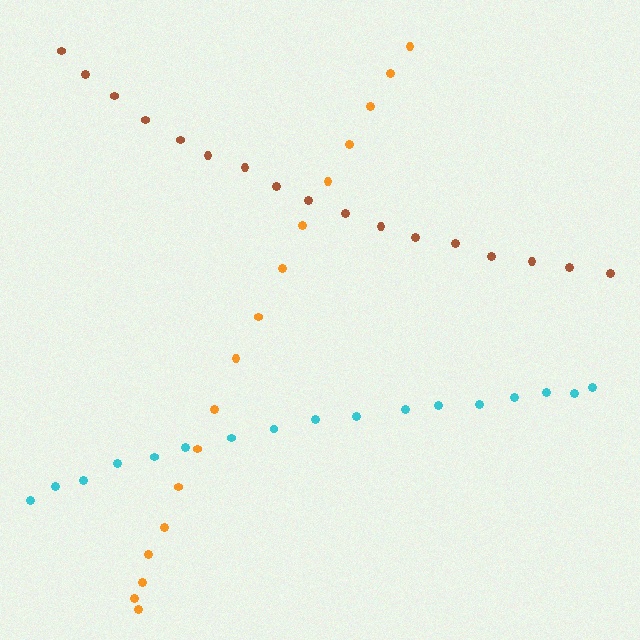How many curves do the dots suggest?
There are 3 distinct paths.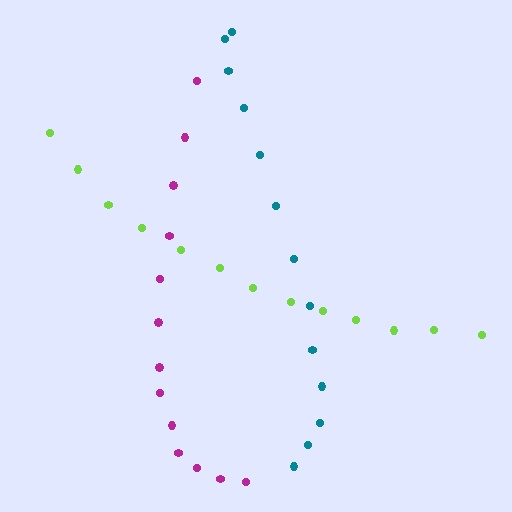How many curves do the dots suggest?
There are 3 distinct paths.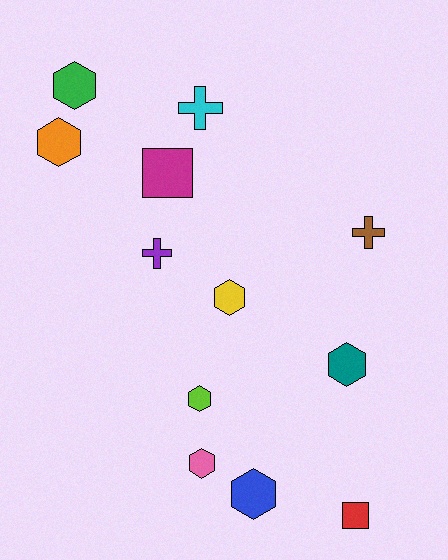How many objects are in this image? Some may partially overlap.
There are 12 objects.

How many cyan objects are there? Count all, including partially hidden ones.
There is 1 cyan object.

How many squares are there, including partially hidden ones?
There are 2 squares.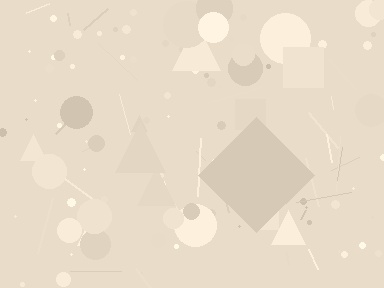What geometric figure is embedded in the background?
A diamond is embedded in the background.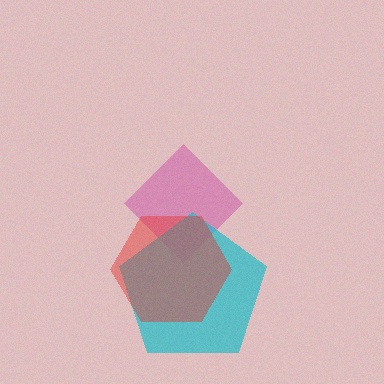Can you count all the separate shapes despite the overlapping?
Yes, there are 3 separate shapes.